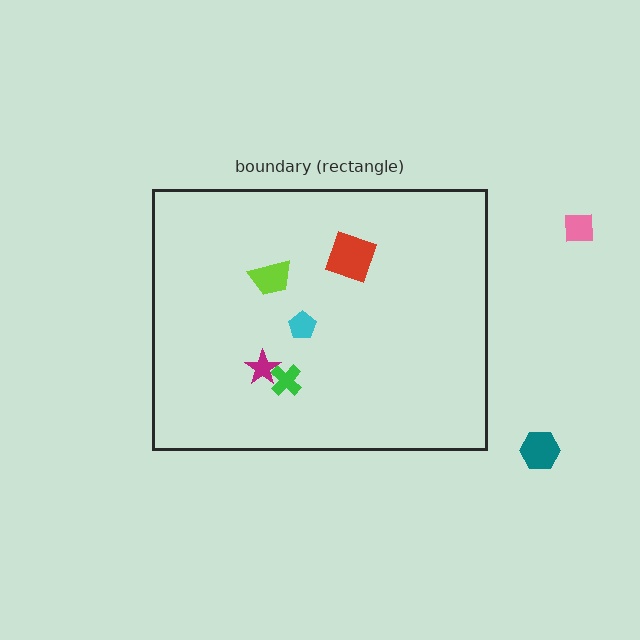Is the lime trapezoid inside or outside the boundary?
Inside.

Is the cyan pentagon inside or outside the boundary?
Inside.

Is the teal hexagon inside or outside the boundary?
Outside.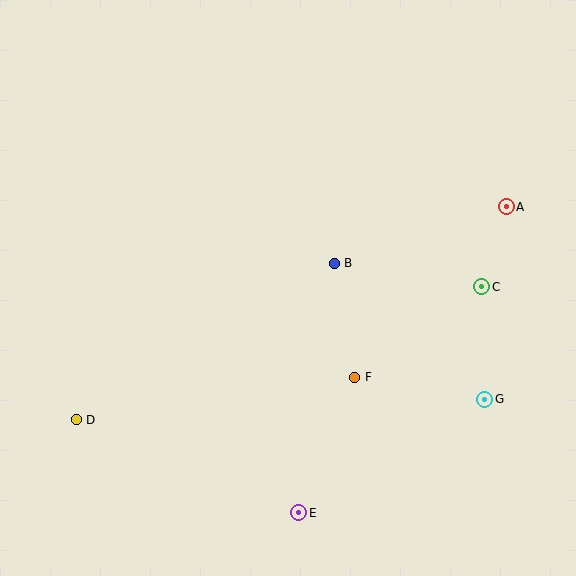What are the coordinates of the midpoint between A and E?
The midpoint between A and E is at (403, 360).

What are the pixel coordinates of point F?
Point F is at (355, 377).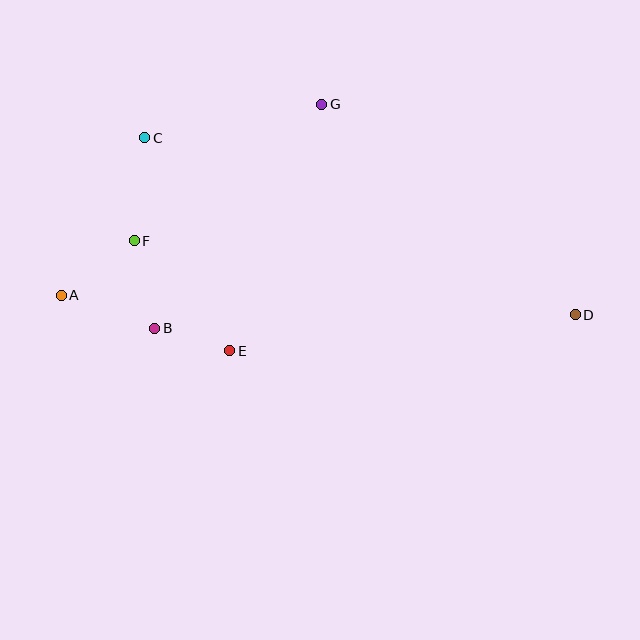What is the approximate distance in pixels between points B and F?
The distance between B and F is approximately 90 pixels.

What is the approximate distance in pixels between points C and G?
The distance between C and G is approximately 180 pixels.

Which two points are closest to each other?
Points B and E are closest to each other.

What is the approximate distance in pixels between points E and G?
The distance between E and G is approximately 264 pixels.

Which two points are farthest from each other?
Points A and D are farthest from each other.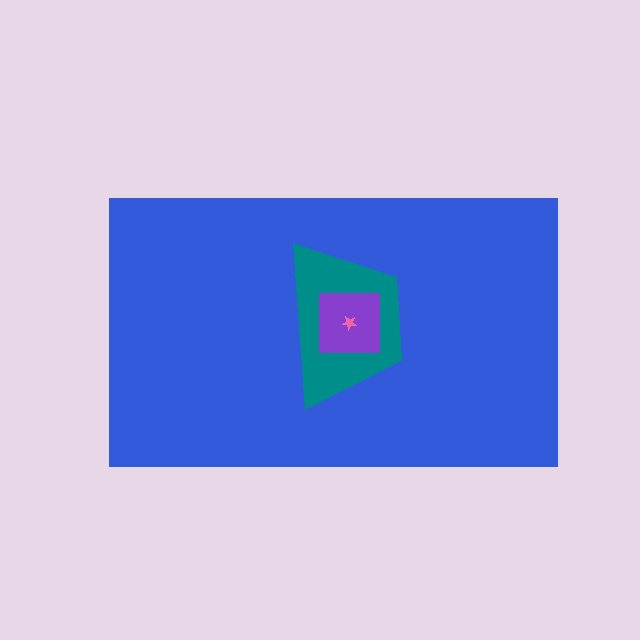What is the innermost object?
The pink star.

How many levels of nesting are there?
4.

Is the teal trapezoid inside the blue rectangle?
Yes.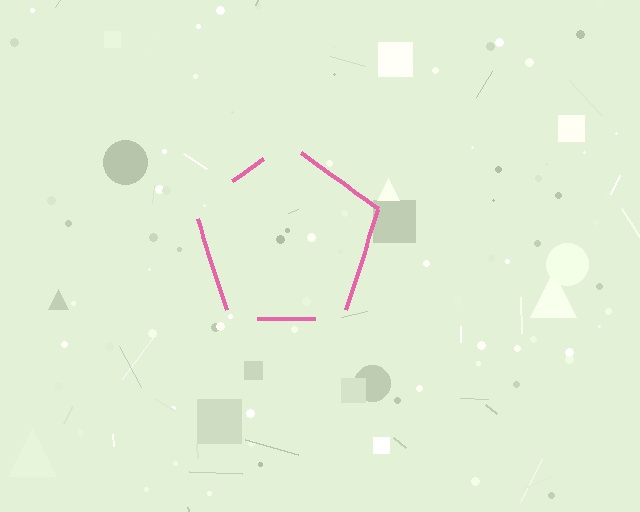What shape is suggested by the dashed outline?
The dashed outline suggests a pentagon.